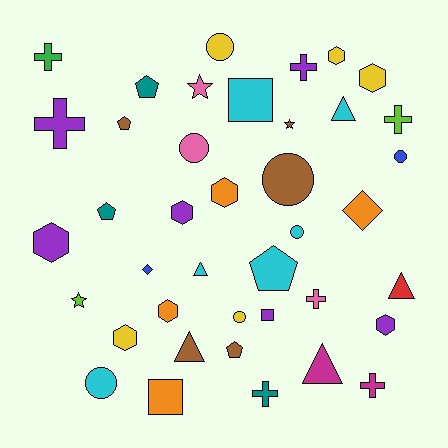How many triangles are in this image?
There are 5 triangles.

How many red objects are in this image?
There is 1 red object.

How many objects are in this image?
There are 40 objects.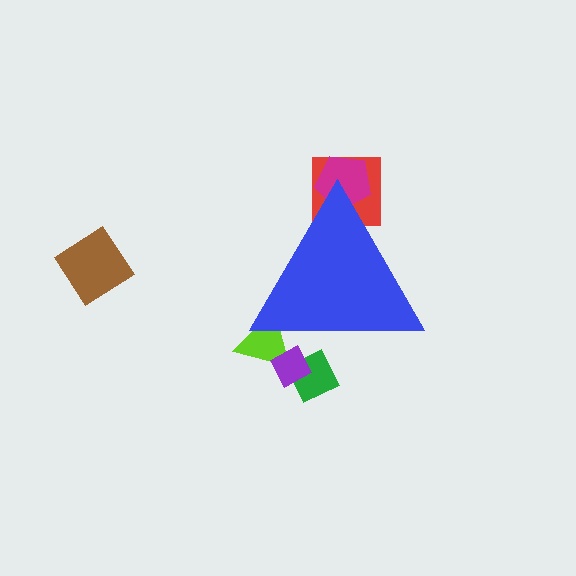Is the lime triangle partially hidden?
Yes, the lime triangle is partially hidden behind the blue triangle.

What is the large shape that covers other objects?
A blue triangle.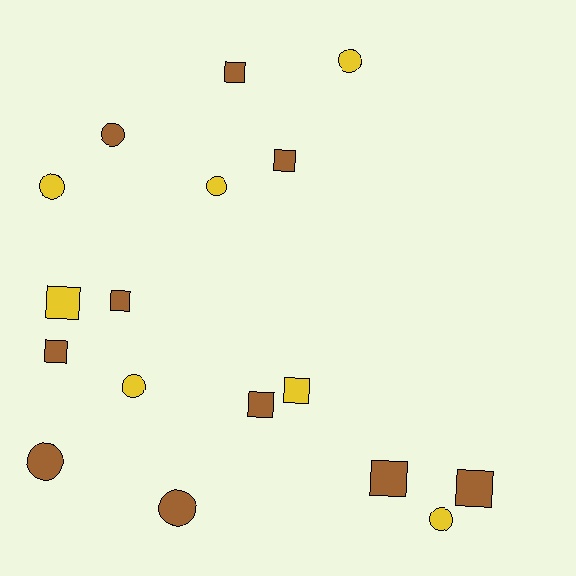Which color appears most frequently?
Brown, with 10 objects.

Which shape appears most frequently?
Square, with 9 objects.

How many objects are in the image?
There are 17 objects.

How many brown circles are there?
There are 3 brown circles.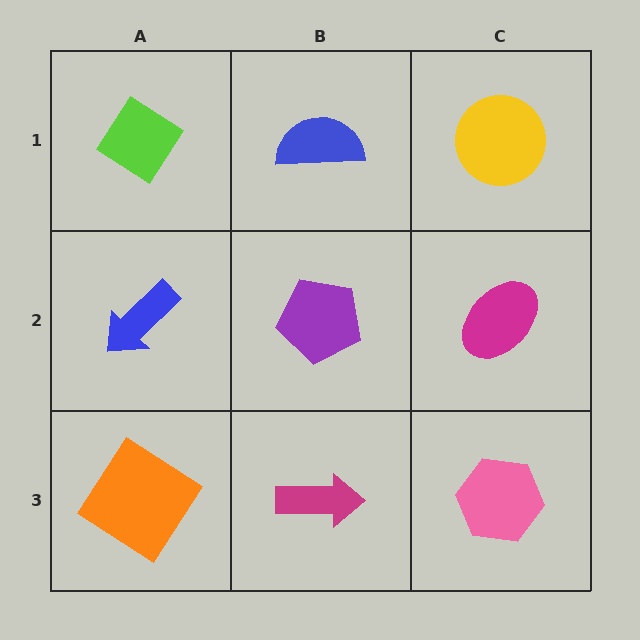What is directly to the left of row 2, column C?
A purple pentagon.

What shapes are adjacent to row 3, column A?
A blue arrow (row 2, column A), a magenta arrow (row 3, column B).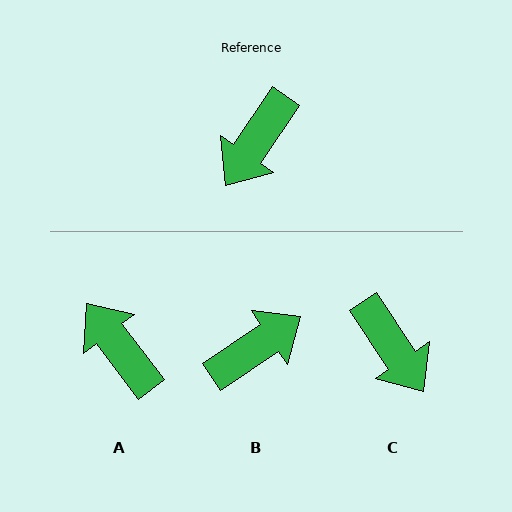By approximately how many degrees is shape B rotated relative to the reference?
Approximately 158 degrees counter-clockwise.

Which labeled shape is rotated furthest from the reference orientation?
B, about 158 degrees away.